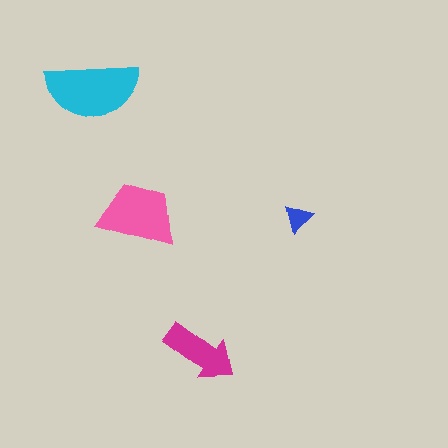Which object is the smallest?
The blue triangle.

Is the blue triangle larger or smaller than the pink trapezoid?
Smaller.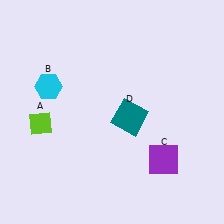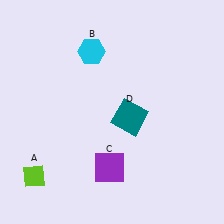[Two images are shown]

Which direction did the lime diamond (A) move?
The lime diamond (A) moved down.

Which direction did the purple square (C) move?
The purple square (C) moved left.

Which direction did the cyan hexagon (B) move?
The cyan hexagon (B) moved right.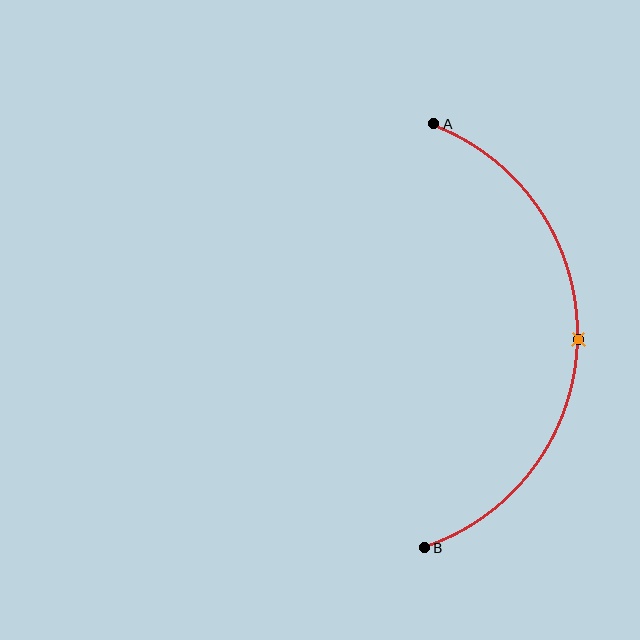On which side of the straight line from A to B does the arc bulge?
The arc bulges to the right of the straight line connecting A and B.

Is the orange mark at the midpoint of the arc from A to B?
Yes. The orange mark lies on the arc at equal arc-length from both A and B — it is the arc midpoint.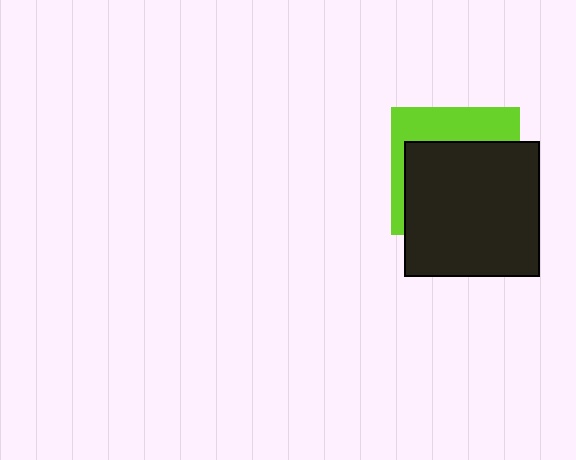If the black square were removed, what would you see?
You would see the complete lime square.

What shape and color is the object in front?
The object in front is a black square.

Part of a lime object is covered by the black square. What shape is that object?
It is a square.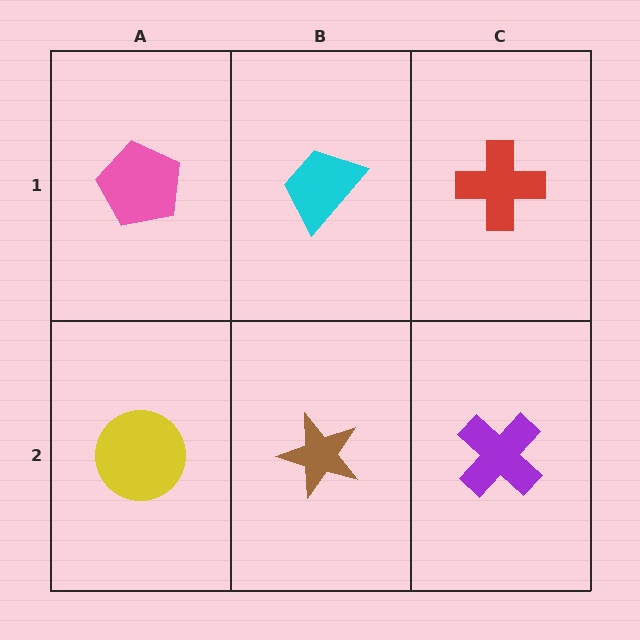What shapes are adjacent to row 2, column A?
A pink pentagon (row 1, column A), a brown star (row 2, column B).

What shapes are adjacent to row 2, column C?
A red cross (row 1, column C), a brown star (row 2, column B).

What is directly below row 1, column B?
A brown star.